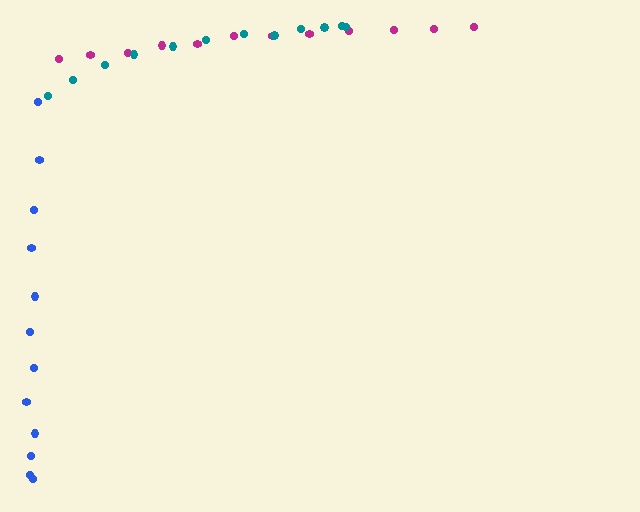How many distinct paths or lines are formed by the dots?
There are 3 distinct paths.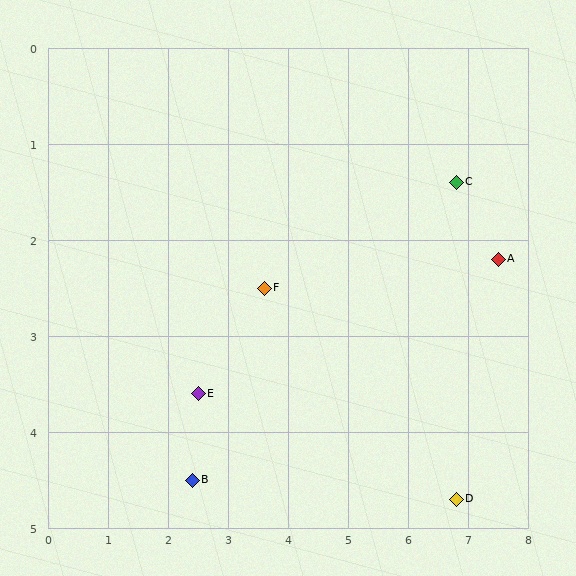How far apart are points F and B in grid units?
Points F and B are about 2.3 grid units apart.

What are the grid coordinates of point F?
Point F is at approximately (3.6, 2.5).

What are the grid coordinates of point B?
Point B is at approximately (2.4, 4.5).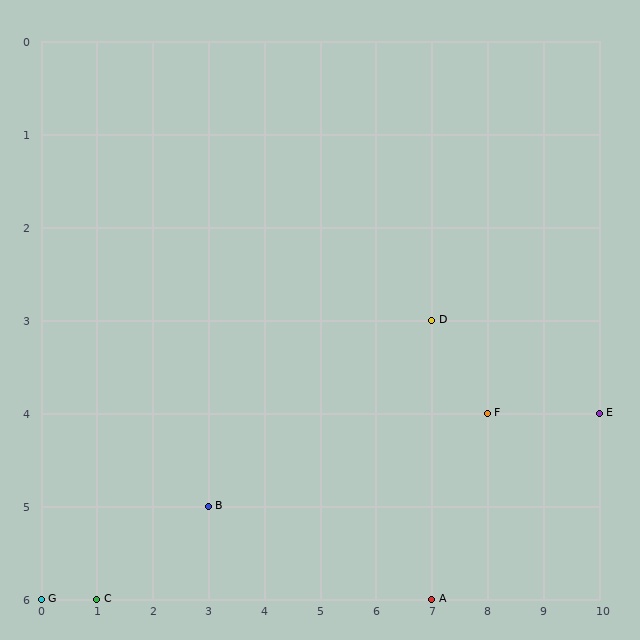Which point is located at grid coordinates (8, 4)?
Point F is at (8, 4).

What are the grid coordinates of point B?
Point B is at grid coordinates (3, 5).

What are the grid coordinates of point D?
Point D is at grid coordinates (7, 3).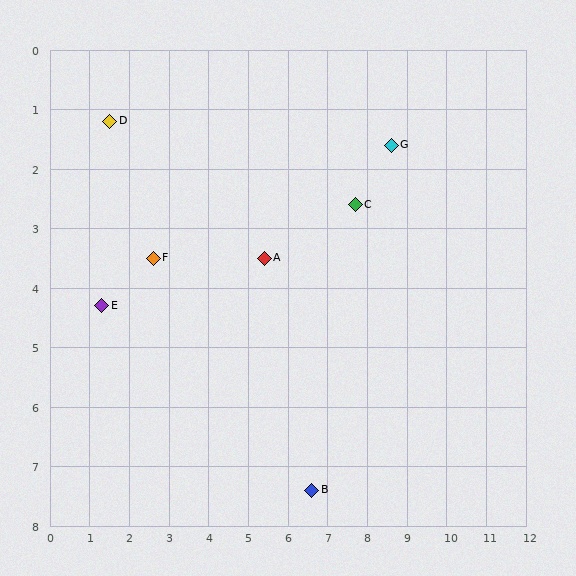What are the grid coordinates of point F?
Point F is at approximately (2.6, 3.5).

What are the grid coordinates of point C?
Point C is at approximately (7.7, 2.6).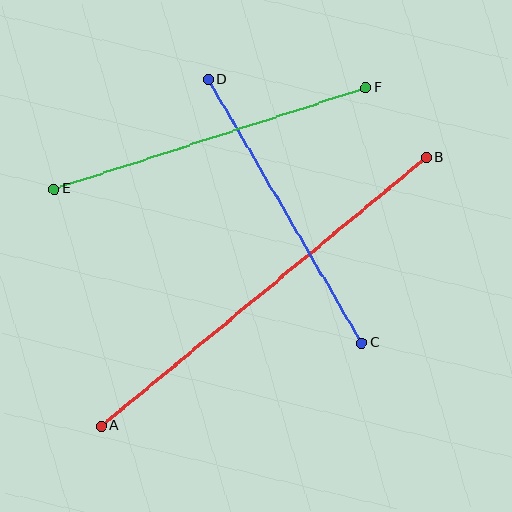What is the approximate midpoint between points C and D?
The midpoint is at approximately (285, 211) pixels.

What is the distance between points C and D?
The distance is approximately 305 pixels.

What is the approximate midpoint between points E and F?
The midpoint is at approximately (210, 138) pixels.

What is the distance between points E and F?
The distance is approximately 328 pixels.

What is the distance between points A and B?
The distance is approximately 421 pixels.